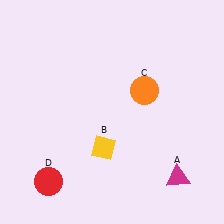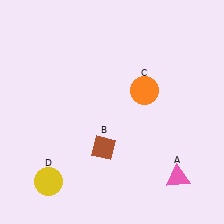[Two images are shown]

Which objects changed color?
A changed from magenta to pink. B changed from yellow to brown. D changed from red to yellow.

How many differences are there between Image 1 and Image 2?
There are 3 differences between the two images.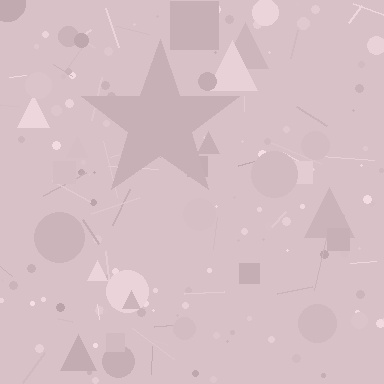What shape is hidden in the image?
A star is hidden in the image.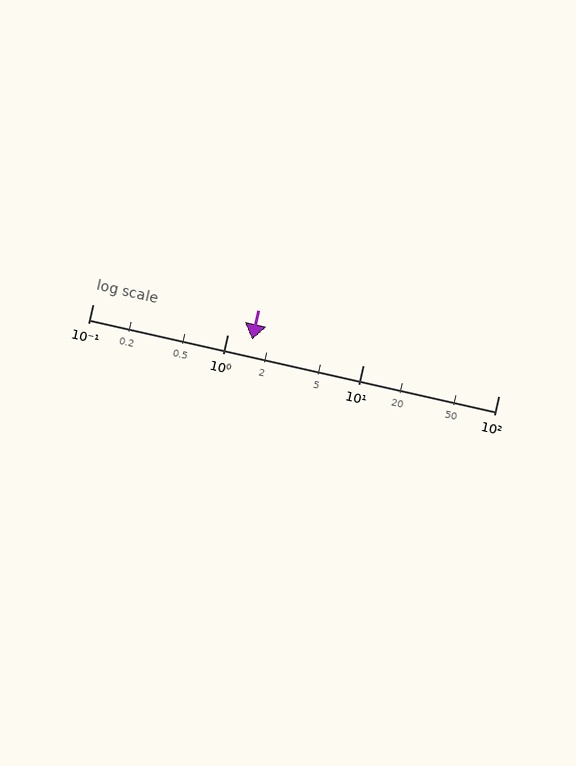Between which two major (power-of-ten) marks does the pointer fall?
The pointer is between 1 and 10.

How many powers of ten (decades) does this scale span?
The scale spans 3 decades, from 0.1 to 100.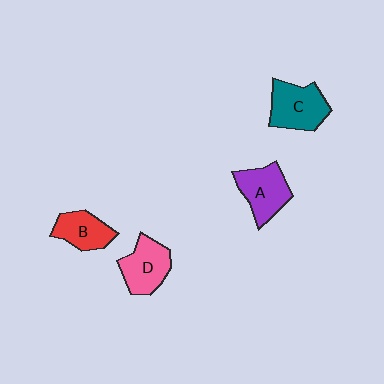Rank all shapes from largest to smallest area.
From largest to smallest: C (teal), A (purple), D (pink), B (red).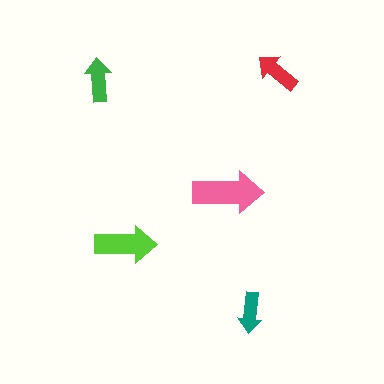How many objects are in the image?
There are 5 objects in the image.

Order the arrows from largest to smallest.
the pink one, the lime one, the red one, the green one, the teal one.